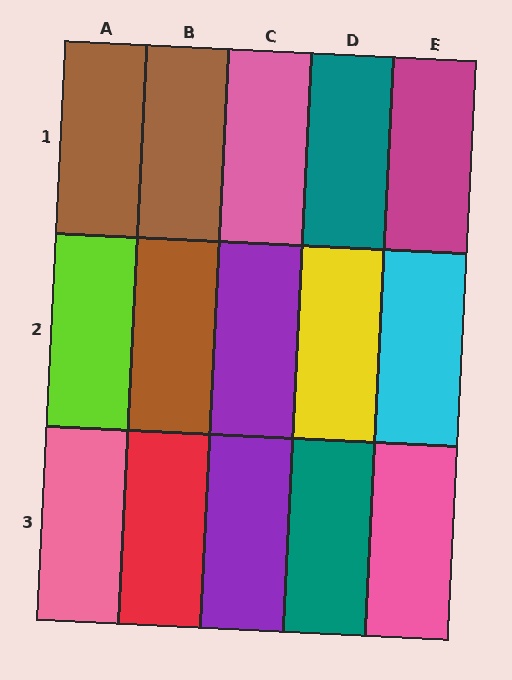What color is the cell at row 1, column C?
Pink.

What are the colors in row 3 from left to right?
Pink, red, purple, teal, pink.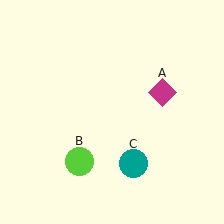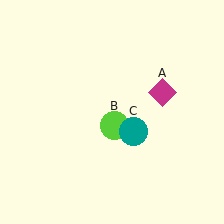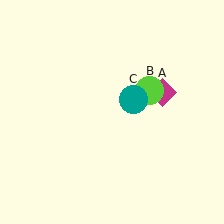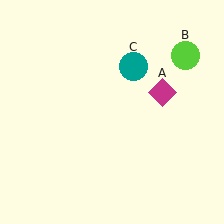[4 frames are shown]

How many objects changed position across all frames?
2 objects changed position: lime circle (object B), teal circle (object C).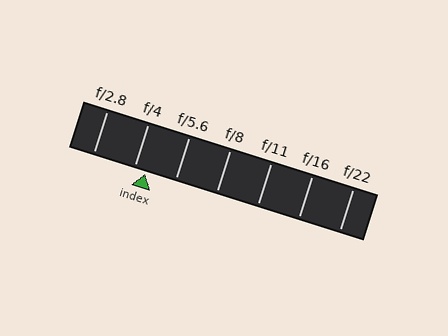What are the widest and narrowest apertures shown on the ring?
The widest aperture shown is f/2.8 and the narrowest is f/22.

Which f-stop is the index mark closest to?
The index mark is closest to f/4.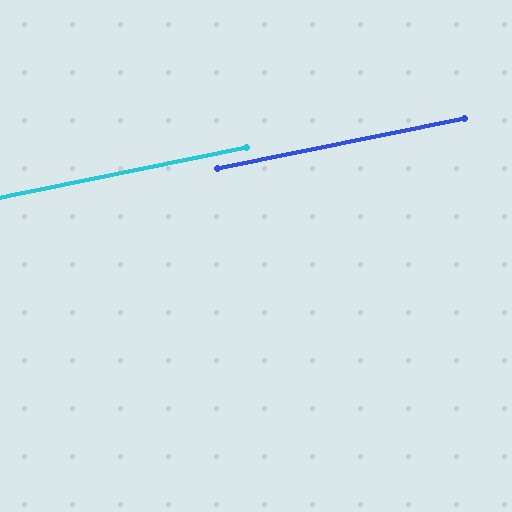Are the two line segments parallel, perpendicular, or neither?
Parallel — their directions differ by only 0.1°.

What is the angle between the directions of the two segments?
Approximately 0 degrees.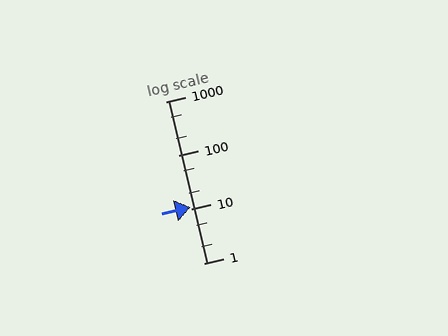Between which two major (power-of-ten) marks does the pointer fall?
The pointer is between 10 and 100.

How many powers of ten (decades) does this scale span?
The scale spans 3 decades, from 1 to 1000.